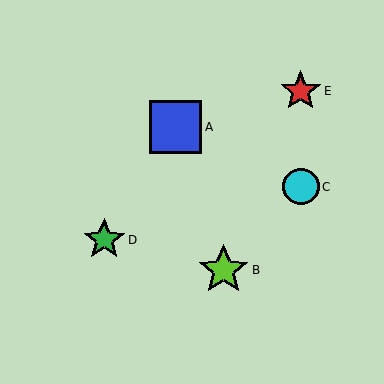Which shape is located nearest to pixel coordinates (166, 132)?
The blue square (labeled A) at (176, 127) is nearest to that location.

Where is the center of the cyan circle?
The center of the cyan circle is at (301, 187).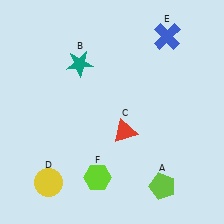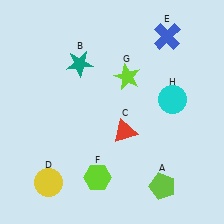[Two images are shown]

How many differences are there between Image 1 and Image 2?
There are 2 differences between the two images.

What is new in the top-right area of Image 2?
A lime star (G) was added in the top-right area of Image 2.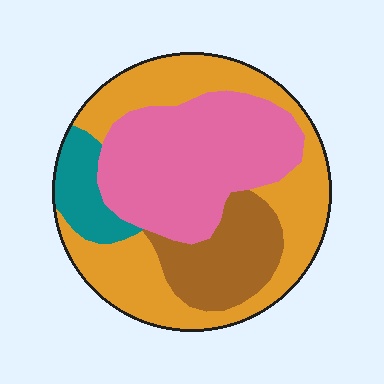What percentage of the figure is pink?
Pink takes up about one third (1/3) of the figure.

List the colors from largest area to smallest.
From largest to smallest: orange, pink, brown, teal.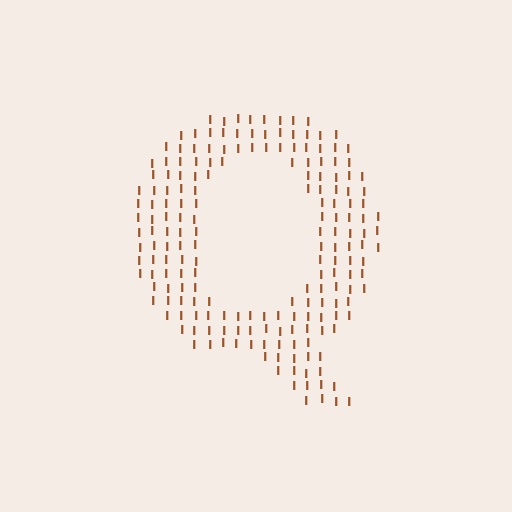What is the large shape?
The large shape is the letter Q.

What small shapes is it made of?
It is made of small letter I's.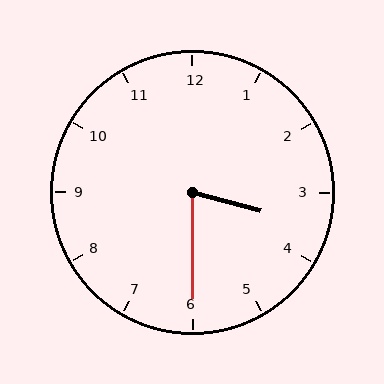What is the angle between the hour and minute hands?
Approximately 75 degrees.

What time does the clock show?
3:30.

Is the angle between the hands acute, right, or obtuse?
It is acute.